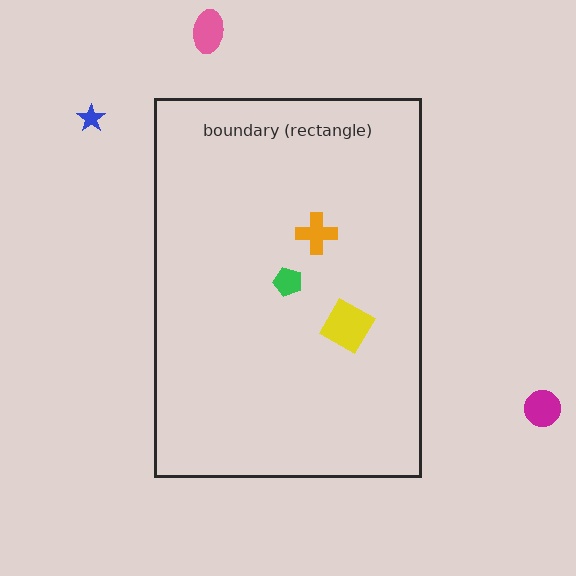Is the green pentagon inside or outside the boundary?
Inside.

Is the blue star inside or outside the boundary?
Outside.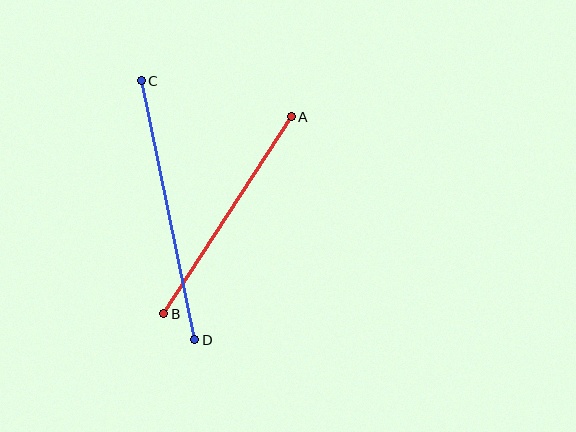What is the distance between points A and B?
The distance is approximately 235 pixels.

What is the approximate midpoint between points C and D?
The midpoint is at approximately (168, 210) pixels.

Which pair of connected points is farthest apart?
Points C and D are farthest apart.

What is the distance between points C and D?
The distance is approximately 264 pixels.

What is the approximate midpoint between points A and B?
The midpoint is at approximately (228, 215) pixels.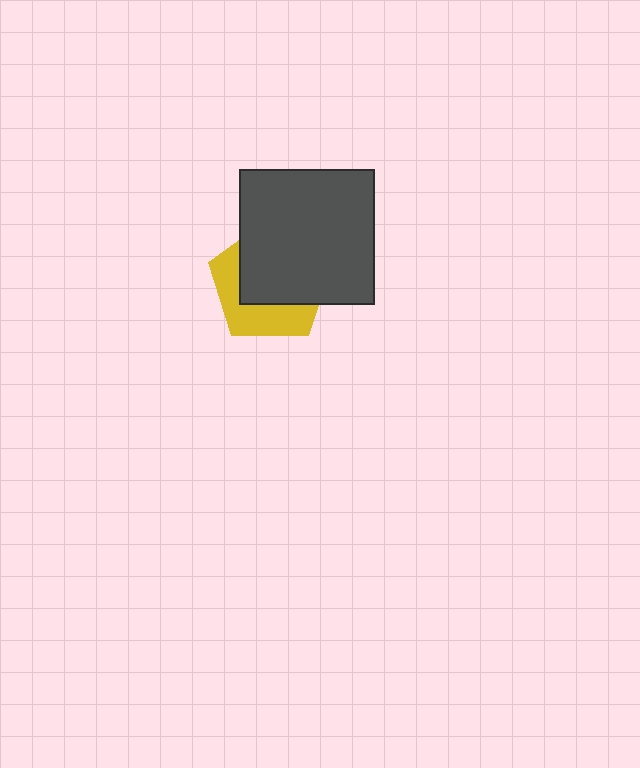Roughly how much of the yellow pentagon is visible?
A small part of it is visible (roughly 40%).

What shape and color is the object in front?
The object in front is a dark gray square.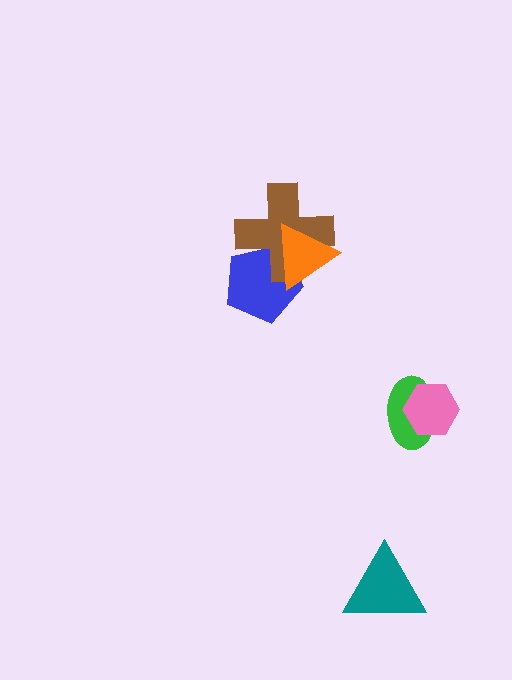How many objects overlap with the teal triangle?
0 objects overlap with the teal triangle.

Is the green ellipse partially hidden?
Yes, it is partially covered by another shape.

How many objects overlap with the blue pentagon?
2 objects overlap with the blue pentagon.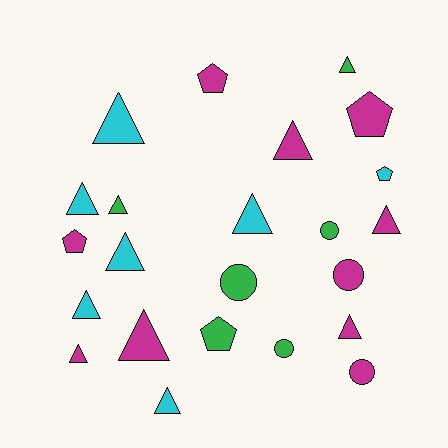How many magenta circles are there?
There are 2 magenta circles.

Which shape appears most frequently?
Triangle, with 13 objects.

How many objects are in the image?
There are 23 objects.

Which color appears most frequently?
Magenta, with 10 objects.